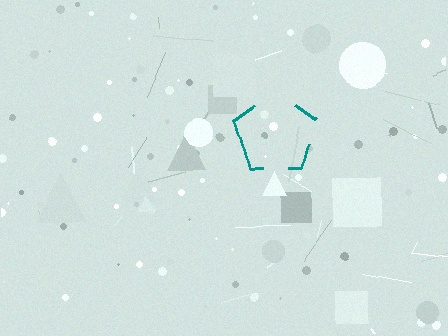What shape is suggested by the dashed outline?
The dashed outline suggests a pentagon.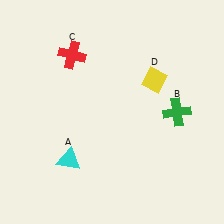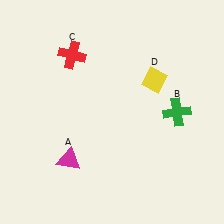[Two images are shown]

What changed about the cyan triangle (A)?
In Image 1, A is cyan. In Image 2, it changed to magenta.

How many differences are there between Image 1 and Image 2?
There is 1 difference between the two images.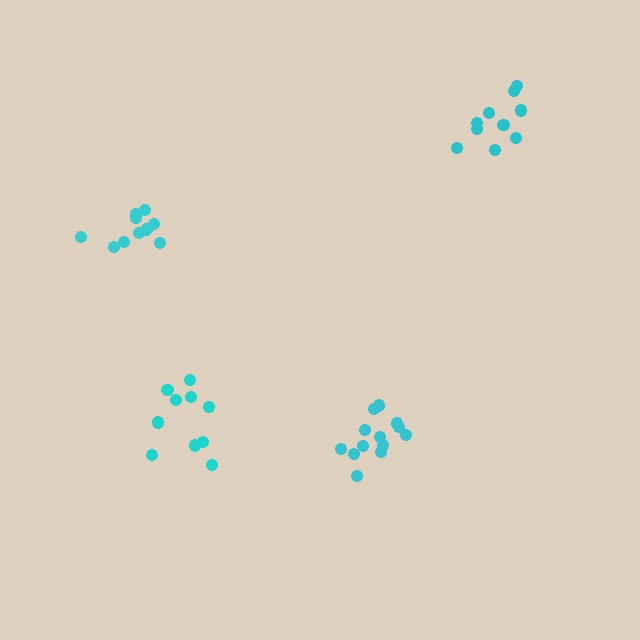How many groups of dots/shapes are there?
There are 4 groups.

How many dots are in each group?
Group 1: 10 dots, Group 2: 10 dots, Group 3: 13 dots, Group 4: 10 dots (43 total).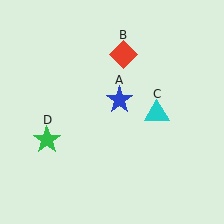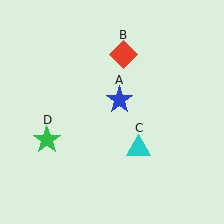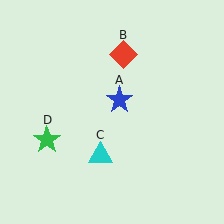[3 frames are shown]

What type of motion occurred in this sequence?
The cyan triangle (object C) rotated clockwise around the center of the scene.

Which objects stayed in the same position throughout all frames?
Blue star (object A) and red diamond (object B) and green star (object D) remained stationary.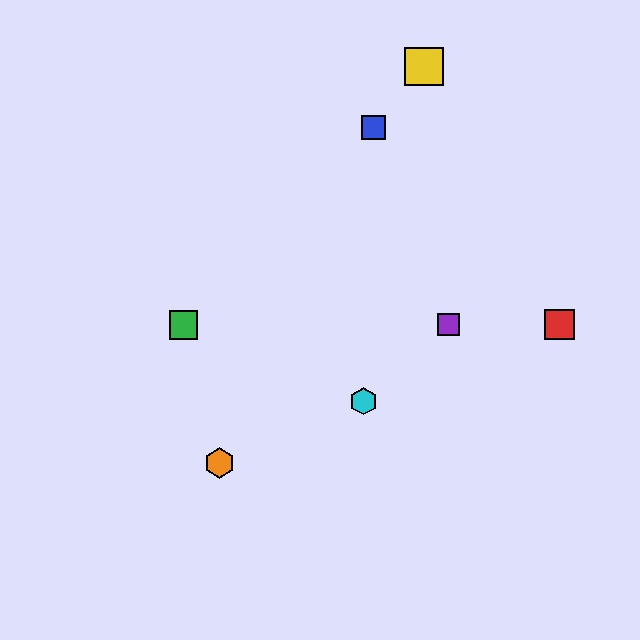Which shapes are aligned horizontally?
The red square, the green square, the purple square are aligned horizontally.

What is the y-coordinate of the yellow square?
The yellow square is at y≈66.